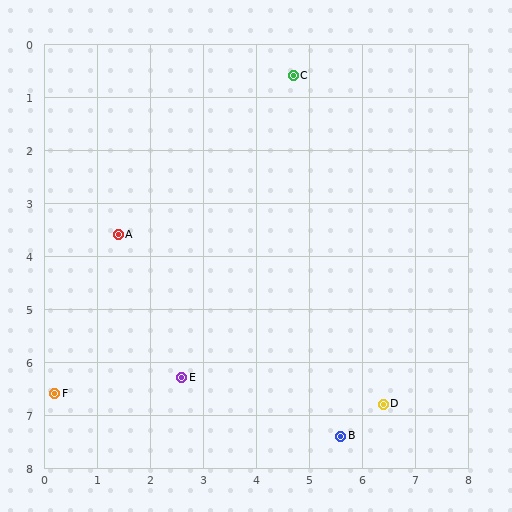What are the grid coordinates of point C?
Point C is at approximately (4.7, 0.6).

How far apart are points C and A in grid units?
Points C and A are about 4.5 grid units apart.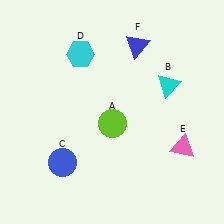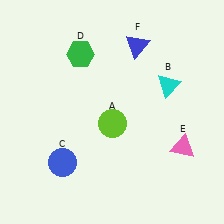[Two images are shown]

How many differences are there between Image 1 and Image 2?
There is 1 difference between the two images.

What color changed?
The hexagon (D) changed from cyan in Image 1 to green in Image 2.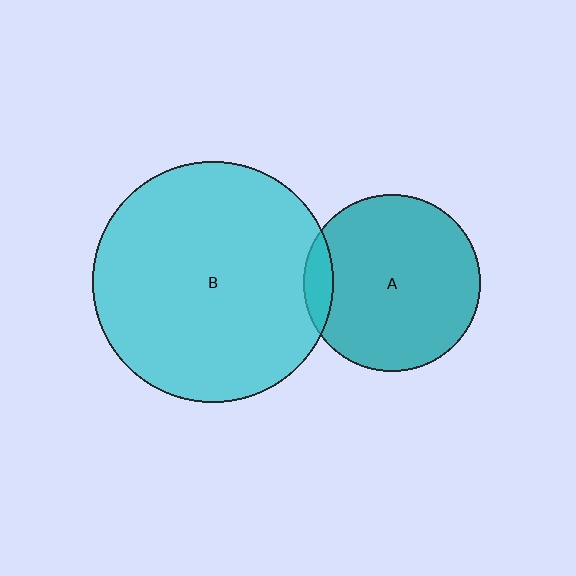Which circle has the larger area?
Circle B (cyan).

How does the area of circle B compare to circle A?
Approximately 1.9 times.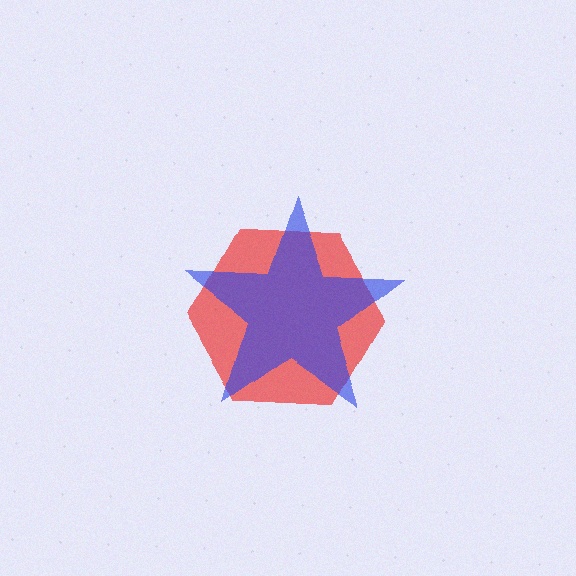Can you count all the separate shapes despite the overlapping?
Yes, there are 2 separate shapes.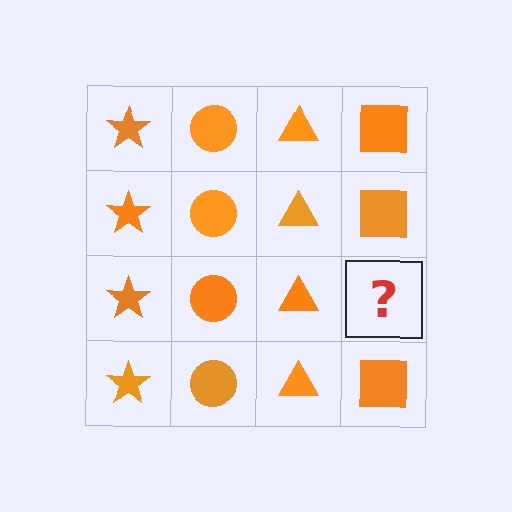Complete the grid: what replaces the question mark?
The question mark should be replaced with an orange square.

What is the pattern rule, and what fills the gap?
The rule is that each column has a consistent shape. The gap should be filled with an orange square.